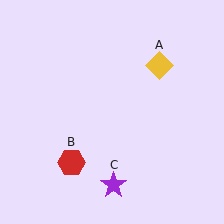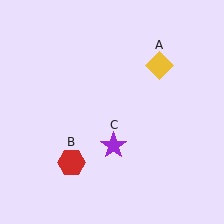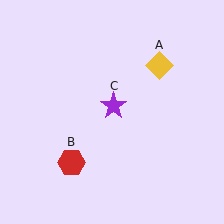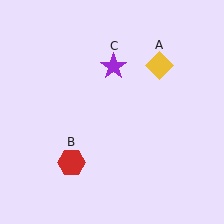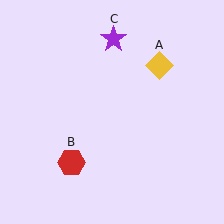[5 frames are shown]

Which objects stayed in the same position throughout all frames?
Yellow diamond (object A) and red hexagon (object B) remained stationary.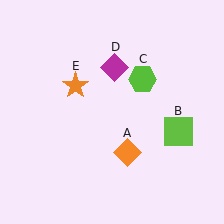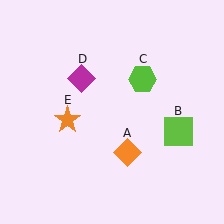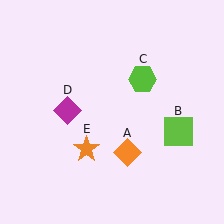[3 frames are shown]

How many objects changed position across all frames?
2 objects changed position: magenta diamond (object D), orange star (object E).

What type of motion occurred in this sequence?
The magenta diamond (object D), orange star (object E) rotated counterclockwise around the center of the scene.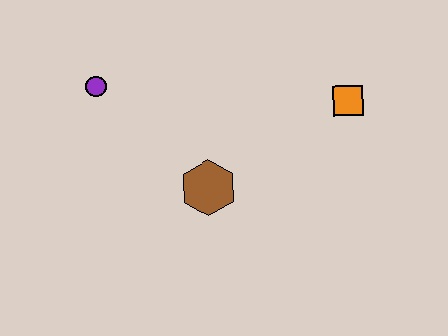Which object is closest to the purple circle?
The brown hexagon is closest to the purple circle.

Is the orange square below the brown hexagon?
No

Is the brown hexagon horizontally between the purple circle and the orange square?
Yes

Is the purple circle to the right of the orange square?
No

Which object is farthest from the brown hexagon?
The orange square is farthest from the brown hexagon.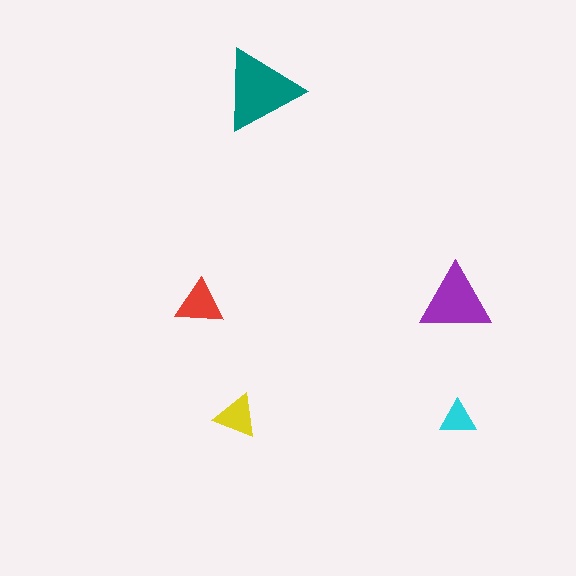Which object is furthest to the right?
The cyan triangle is rightmost.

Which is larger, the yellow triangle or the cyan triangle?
The yellow one.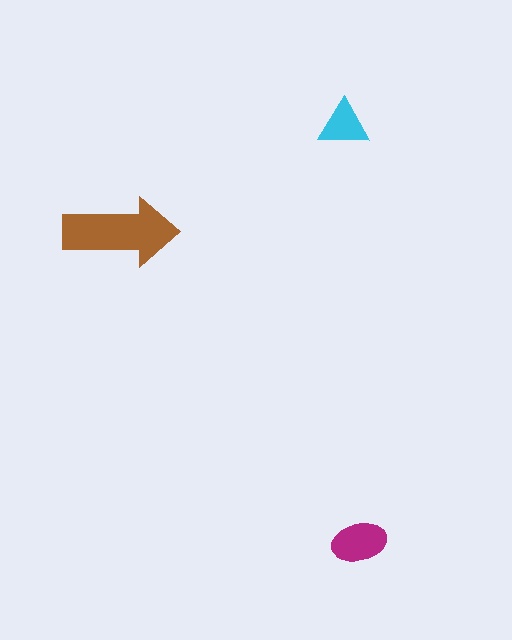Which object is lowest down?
The magenta ellipse is bottommost.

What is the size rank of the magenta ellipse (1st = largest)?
2nd.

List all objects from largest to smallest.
The brown arrow, the magenta ellipse, the cyan triangle.